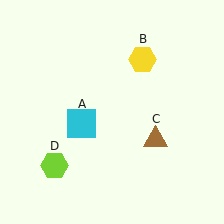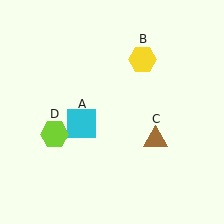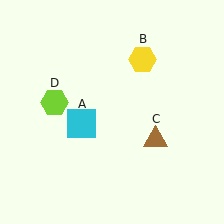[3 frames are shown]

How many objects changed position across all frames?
1 object changed position: lime hexagon (object D).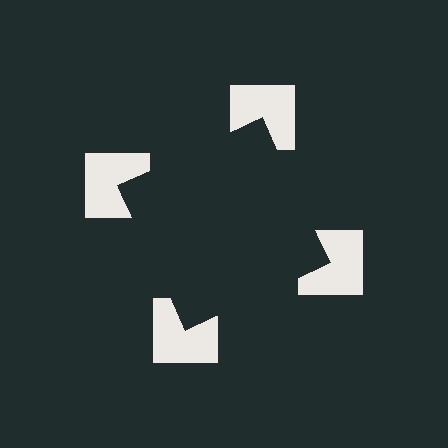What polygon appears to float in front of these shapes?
An illusory square — its edges are inferred from the aligned wedge cuts in the notched squares, not physically drawn.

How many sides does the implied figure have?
4 sides.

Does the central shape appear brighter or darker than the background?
It typically appears slightly darker than the background, even though no actual brightness change is drawn.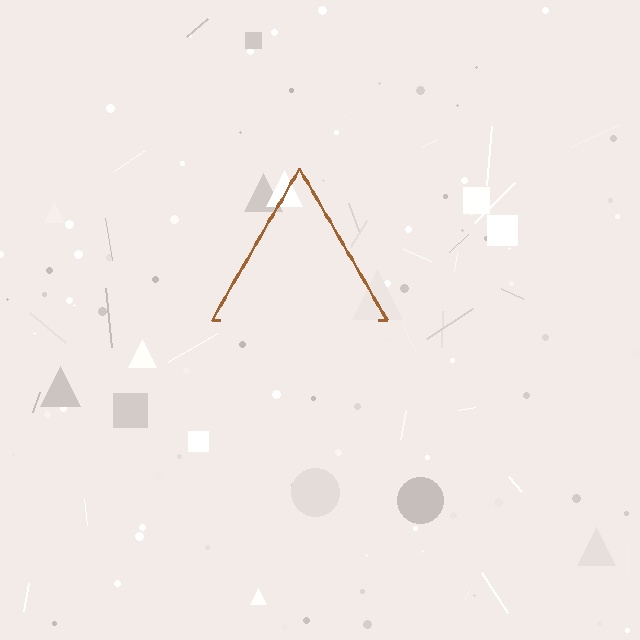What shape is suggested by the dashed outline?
The dashed outline suggests a triangle.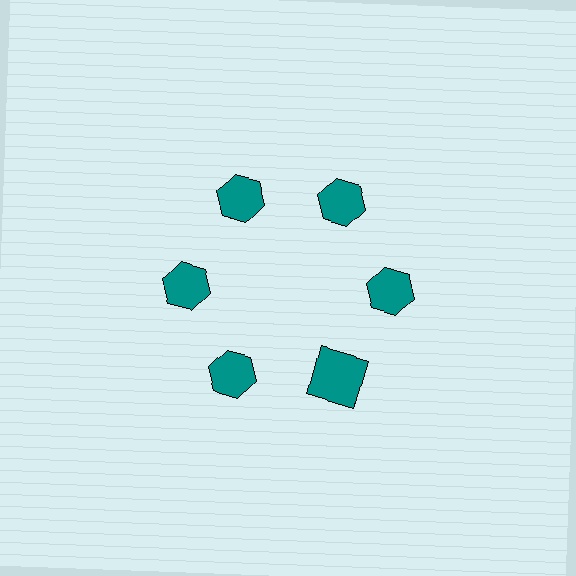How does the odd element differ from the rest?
It has a different shape: square instead of hexagon.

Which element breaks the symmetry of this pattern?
The teal square at roughly the 5 o'clock position breaks the symmetry. All other shapes are teal hexagons.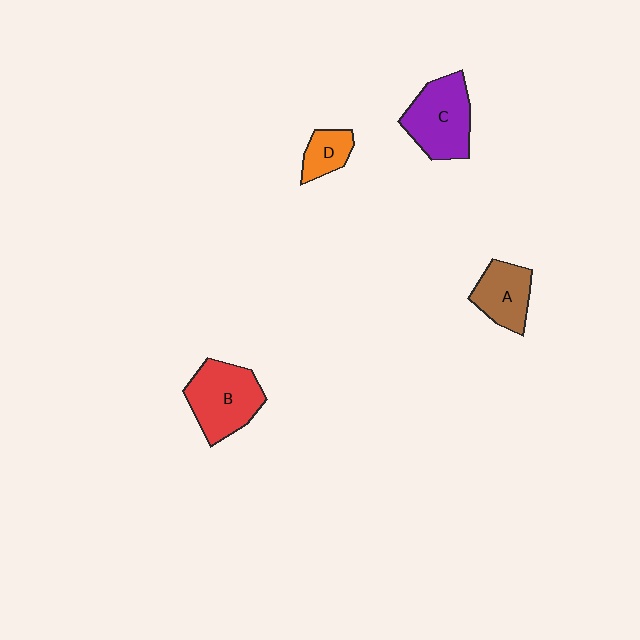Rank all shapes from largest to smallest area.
From largest to smallest: B (red), C (purple), A (brown), D (orange).